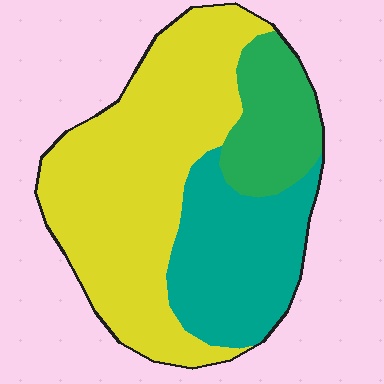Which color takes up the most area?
Yellow, at roughly 55%.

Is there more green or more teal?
Teal.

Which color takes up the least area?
Green, at roughly 15%.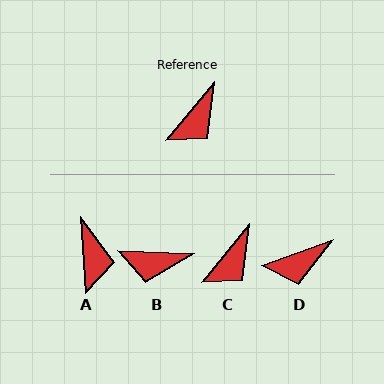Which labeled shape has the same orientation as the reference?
C.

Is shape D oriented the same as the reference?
No, it is off by about 30 degrees.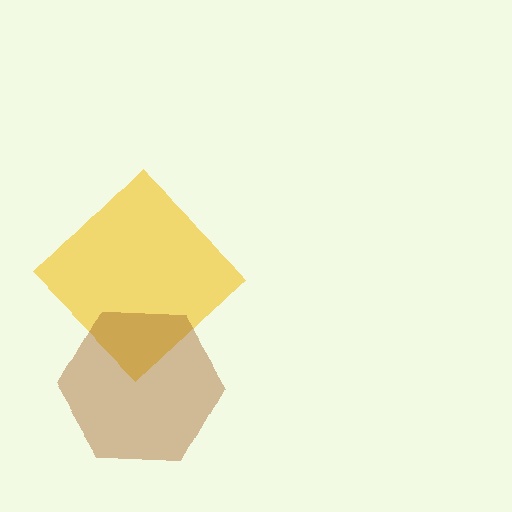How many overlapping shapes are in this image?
There are 2 overlapping shapes in the image.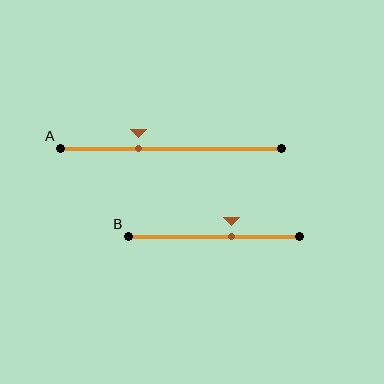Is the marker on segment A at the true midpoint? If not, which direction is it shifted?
No, the marker on segment A is shifted to the left by about 15% of the segment length.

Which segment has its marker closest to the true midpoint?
Segment B has its marker closest to the true midpoint.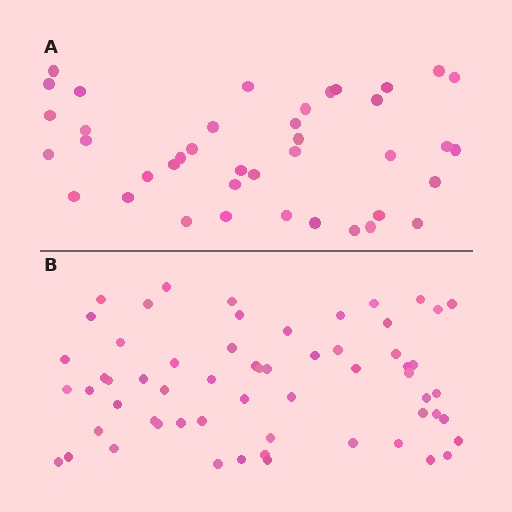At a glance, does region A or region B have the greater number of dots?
Region B (the bottom region) has more dots.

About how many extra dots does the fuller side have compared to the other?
Region B has approximately 20 more dots than region A.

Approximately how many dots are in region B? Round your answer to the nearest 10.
About 60 dots.